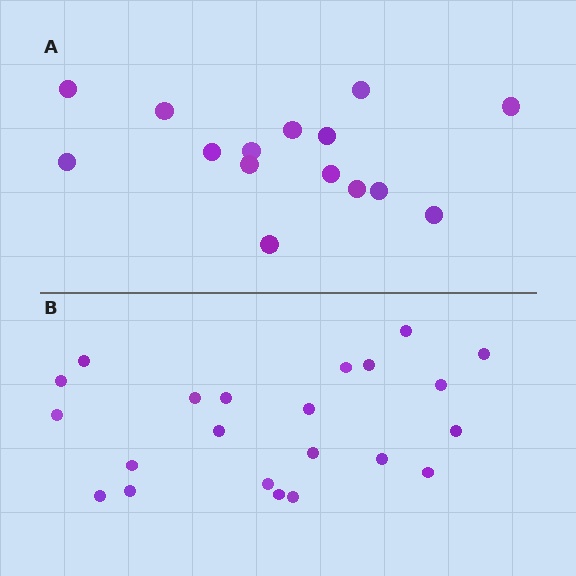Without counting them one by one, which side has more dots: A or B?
Region B (the bottom region) has more dots.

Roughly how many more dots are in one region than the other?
Region B has roughly 8 or so more dots than region A.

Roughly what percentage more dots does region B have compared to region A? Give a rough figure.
About 45% more.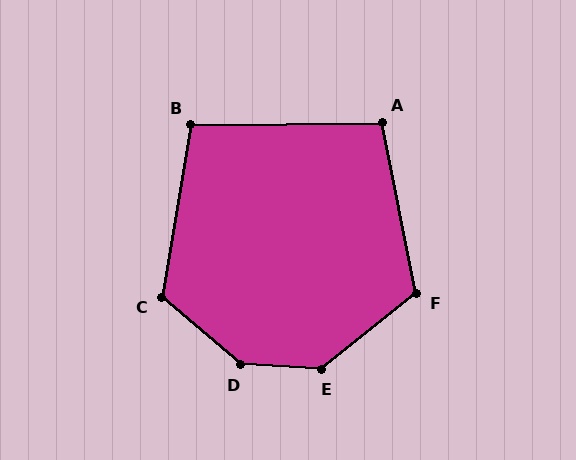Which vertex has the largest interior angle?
D, at approximately 142 degrees.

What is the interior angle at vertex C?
Approximately 121 degrees (obtuse).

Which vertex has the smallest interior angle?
B, at approximately 100 degrees.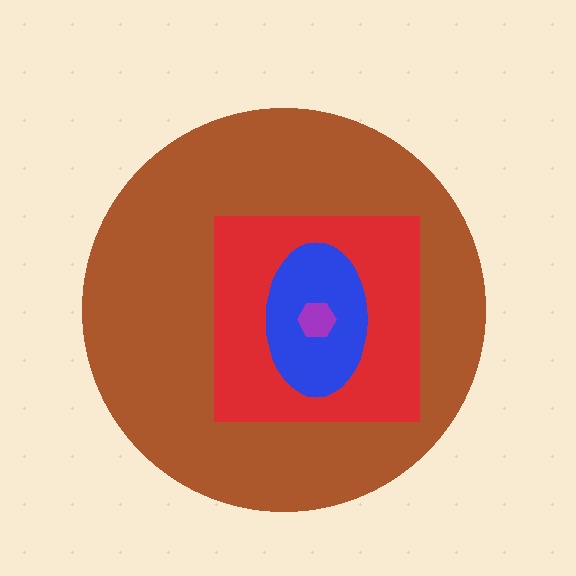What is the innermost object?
The purple hexagon.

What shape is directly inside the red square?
The blue ellipse.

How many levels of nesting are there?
4.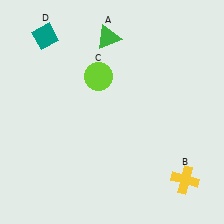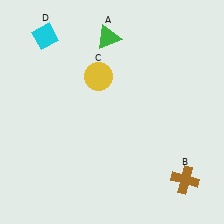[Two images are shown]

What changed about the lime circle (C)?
In Image 1, C is lime. In Image 2, it changed to yellow.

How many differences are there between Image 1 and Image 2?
There are 3 differences between the two images.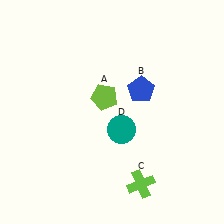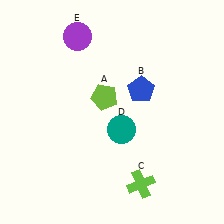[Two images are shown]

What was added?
A purple circle (E) was added in Image 2.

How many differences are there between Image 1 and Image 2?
There is 1 difference between the two images.